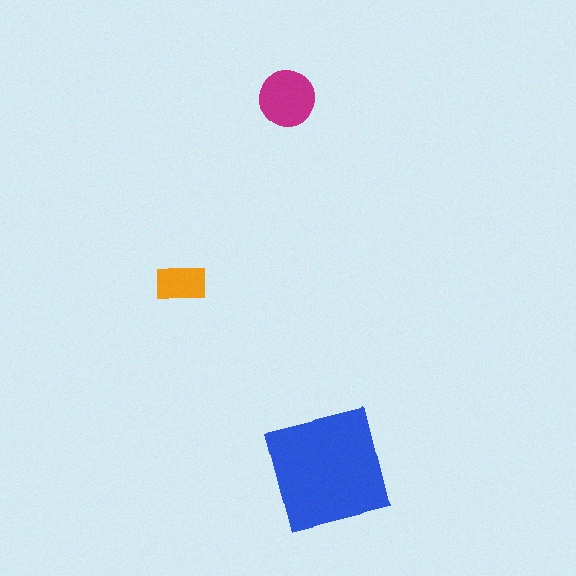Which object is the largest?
The blue square.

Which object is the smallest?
The orange rectangle.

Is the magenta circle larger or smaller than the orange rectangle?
Larger.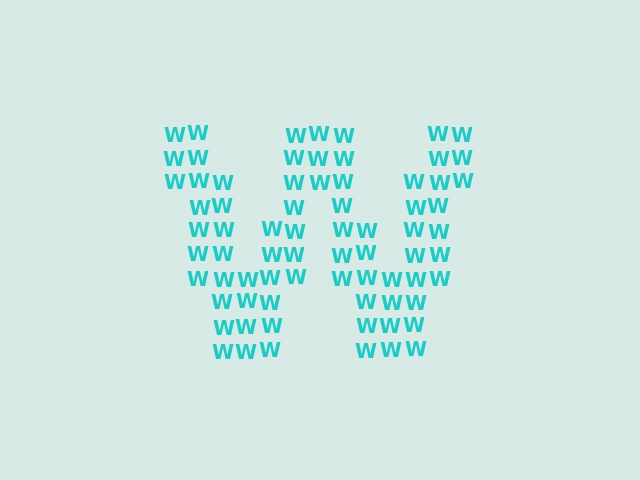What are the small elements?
The small elements are letter W's.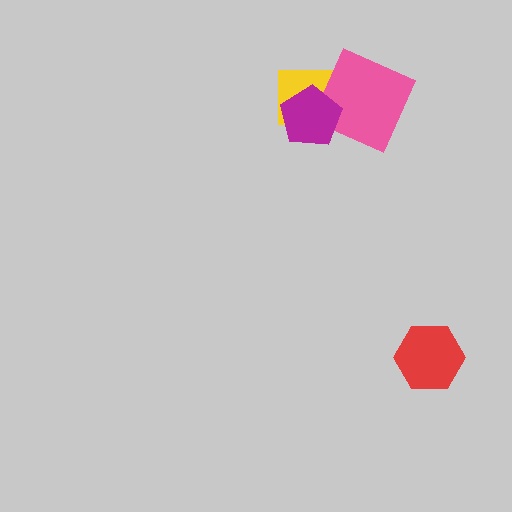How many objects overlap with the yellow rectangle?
2 objects overlap with the yellow rectangle.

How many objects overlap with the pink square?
2 objects overlap with the pink square.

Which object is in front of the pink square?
The magenta pentagon is in front of the pink square.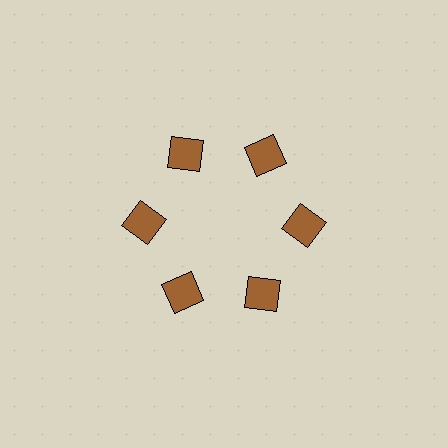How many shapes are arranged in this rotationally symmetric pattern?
There are 6 shapes, arranged in 6 groups of 1.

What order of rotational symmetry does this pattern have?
This pattern has 6-fold rotational symmetry.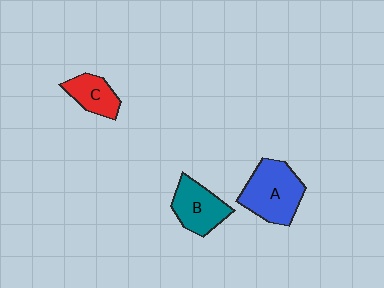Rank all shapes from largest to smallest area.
From largest to smallest: A (blue), B (teal), C (red).